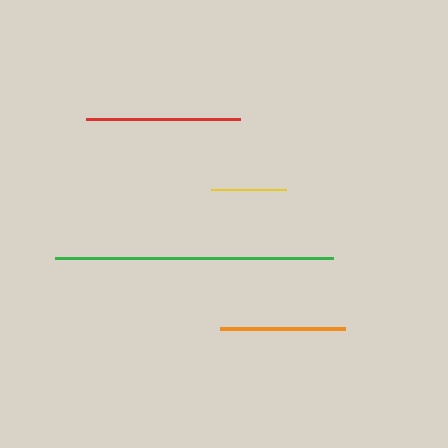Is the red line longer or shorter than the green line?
The green line is longer than the red line.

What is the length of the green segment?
The green segment is approximately 278 pixels long.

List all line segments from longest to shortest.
From longest to shortest: green, red, orange, yellow.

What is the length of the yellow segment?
The yellow segment is approximately 75 pixels long.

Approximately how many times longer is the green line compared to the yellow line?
The green line is approximately 3.7 times the length of the yellow line.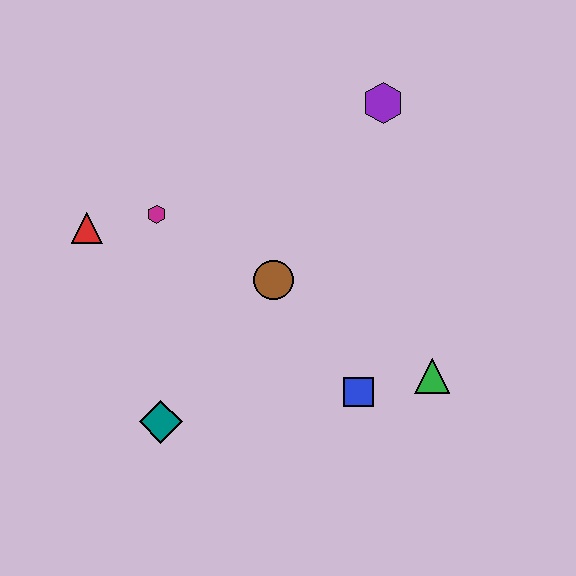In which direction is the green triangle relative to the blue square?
The green triangle is to the right of the blue square.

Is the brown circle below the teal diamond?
No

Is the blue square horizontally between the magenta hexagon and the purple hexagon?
Yes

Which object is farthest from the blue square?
The red triangle is farthest from the blue square.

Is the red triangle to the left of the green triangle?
Yes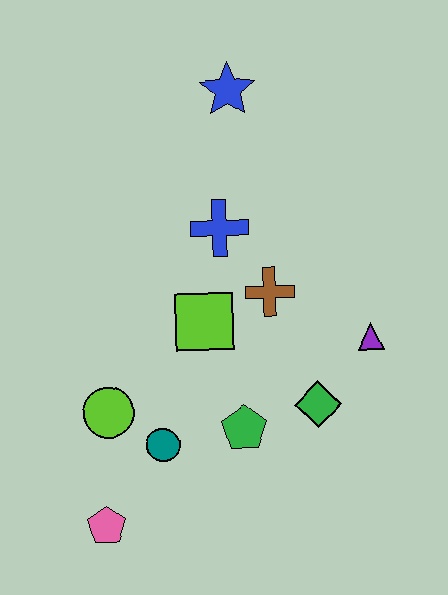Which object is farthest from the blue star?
The pink pentagon is farthest from the blue star.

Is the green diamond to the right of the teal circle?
Yes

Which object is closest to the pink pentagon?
The teal circle is closest to the pink pentagon.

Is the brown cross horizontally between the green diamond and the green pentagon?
Yes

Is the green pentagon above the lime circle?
No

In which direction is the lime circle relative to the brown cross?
The lime circle is to the left of the brown cross.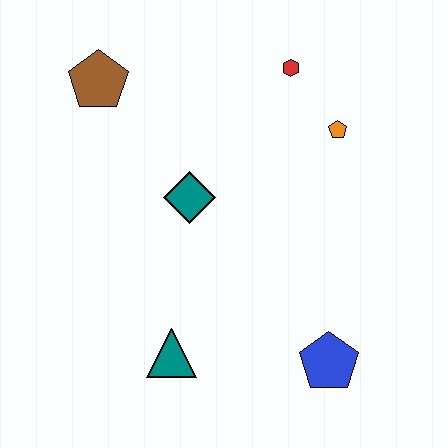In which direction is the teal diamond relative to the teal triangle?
The teal diamond is above the teal triangle.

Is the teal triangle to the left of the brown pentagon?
No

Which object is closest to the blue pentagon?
The teal triangle is closest to the blue pentagon.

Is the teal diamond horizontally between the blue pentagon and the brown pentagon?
Yes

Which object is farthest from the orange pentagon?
The teal triangle is farthest from the orange pentagon.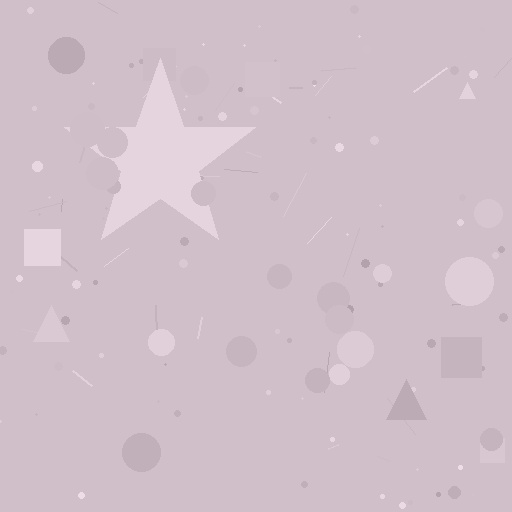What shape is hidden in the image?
A star is hidden in the image.